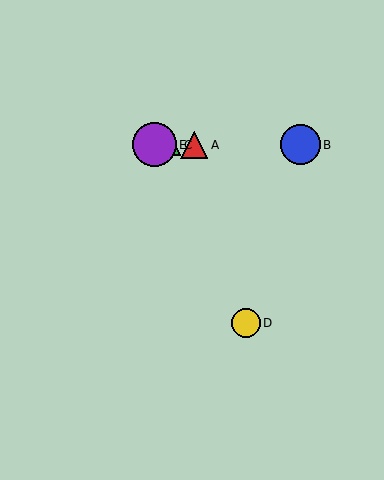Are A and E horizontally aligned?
Yes, both are at y≈145.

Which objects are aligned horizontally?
Objects A, B, C, E are aligned horizontally.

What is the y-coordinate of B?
Object B is at y≈145.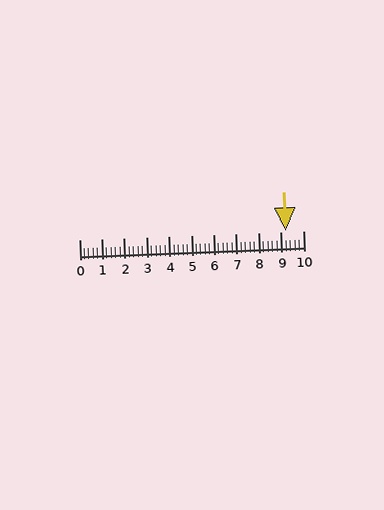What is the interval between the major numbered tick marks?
The major tick marks are spaced 1 units apart.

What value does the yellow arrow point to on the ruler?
The yellow arrow points to approximately 9.2.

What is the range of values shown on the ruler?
The ruler shows values from 0 to 10.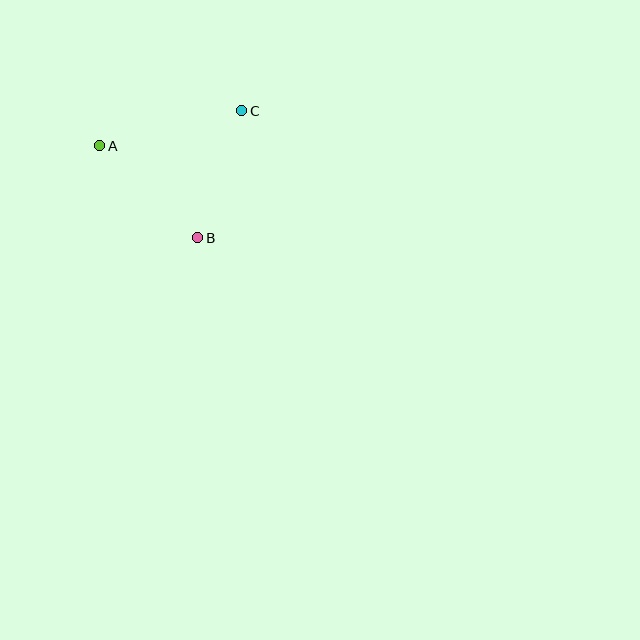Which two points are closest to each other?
Points B and C are closest to each other.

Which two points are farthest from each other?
Points A and C are farthest from each other.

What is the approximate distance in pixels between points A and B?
The distance between A and B is approximately 135 pixels.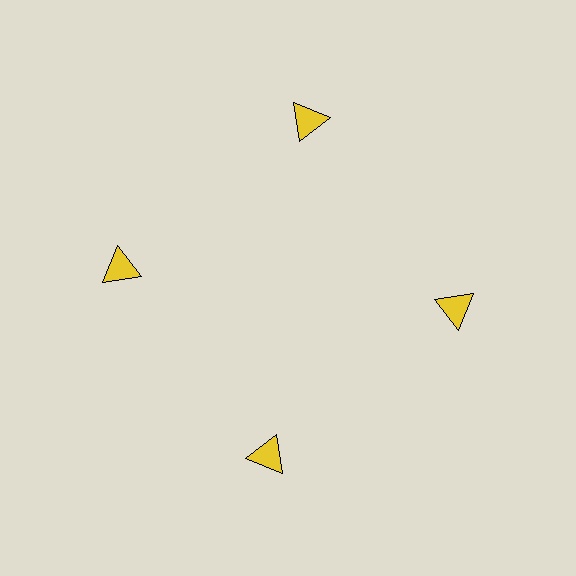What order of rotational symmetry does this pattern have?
This pattern has 4-fold rotational symmetry.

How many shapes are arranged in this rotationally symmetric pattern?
There are 4 shapes, arranged in 4 groups of 1.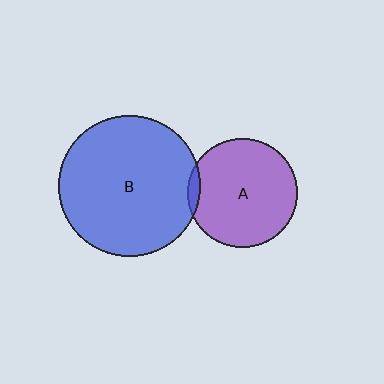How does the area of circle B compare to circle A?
Approximately 1.7 times.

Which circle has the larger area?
Circle B (blue).